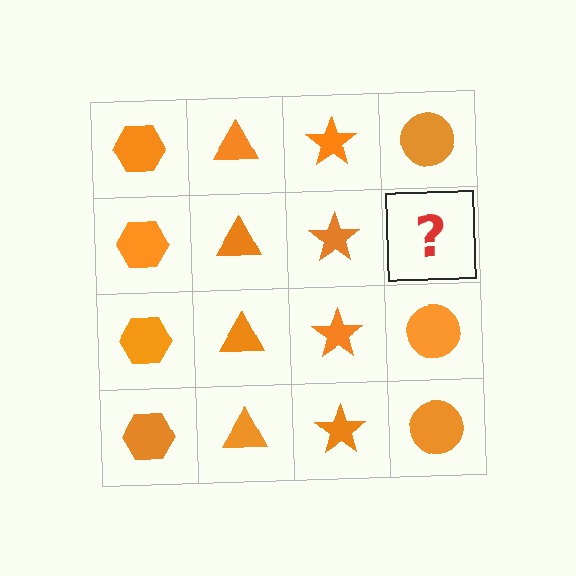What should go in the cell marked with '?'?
The missing cell should contain an orange circle.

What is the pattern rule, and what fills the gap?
The rule is that each column has a consistent shape. The gap should be filled with an orange circle.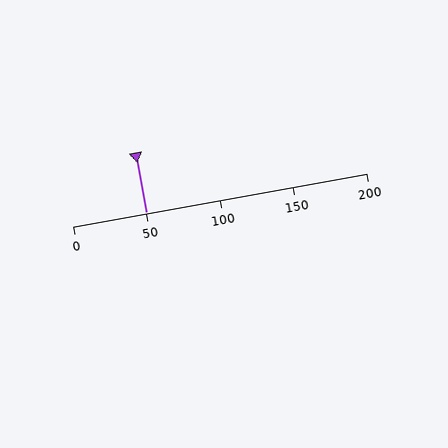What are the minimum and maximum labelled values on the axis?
The axis runs from 0 to 200.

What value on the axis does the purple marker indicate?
The marker indicates approximately 50.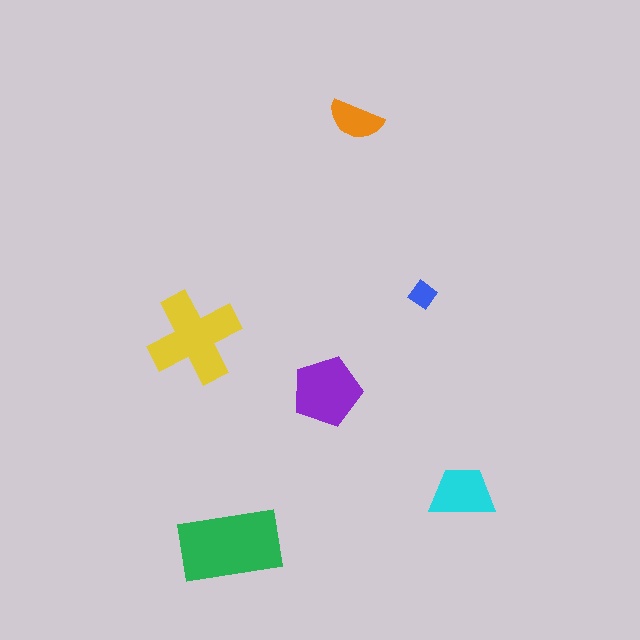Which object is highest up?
The orange semicircle is topmost.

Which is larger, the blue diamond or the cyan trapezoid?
The cyan trapezoid.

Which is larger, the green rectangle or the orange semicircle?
The green rectangle.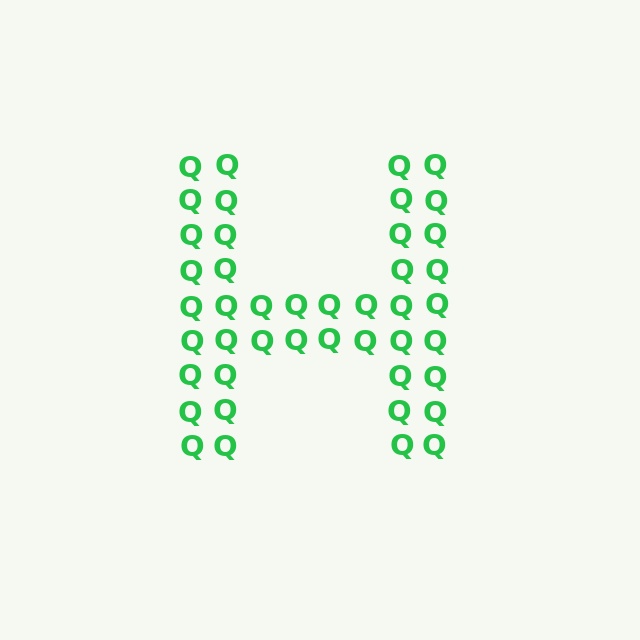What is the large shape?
The large shape is the letter H.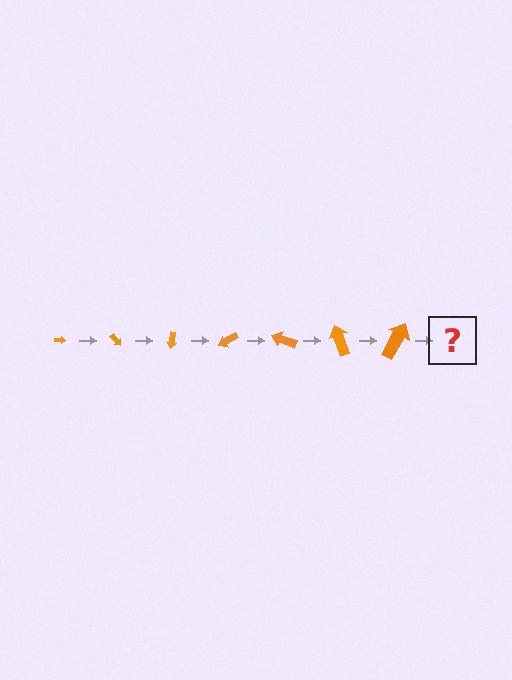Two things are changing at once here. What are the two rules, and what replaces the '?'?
The two rules are that the arrow grows larger each step and it rotates 50 degrees each step. The '?' should be an arrow, larger than the previous one and rotated 350 degrees from the start.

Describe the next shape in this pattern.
It should be an arrow, larger than the previous one and rotated 350 degrees from the start.